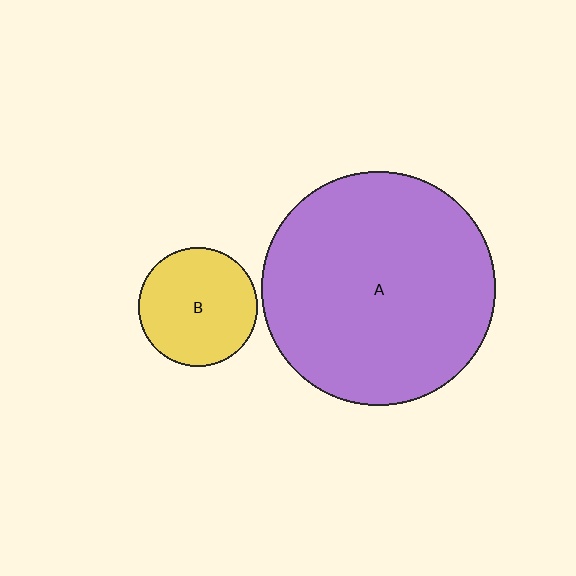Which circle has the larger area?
Circle A (purple).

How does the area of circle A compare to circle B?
Approximately 3.9 times.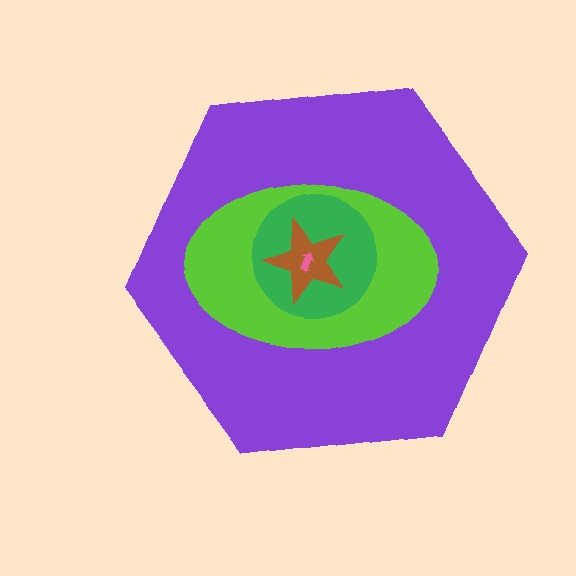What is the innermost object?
The pink arrow.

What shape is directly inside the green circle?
The brown star.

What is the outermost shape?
The purple hexagon.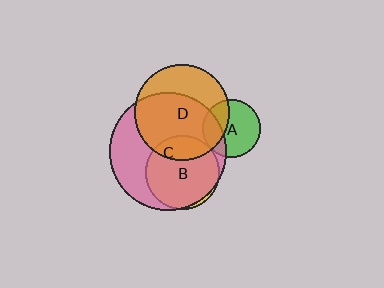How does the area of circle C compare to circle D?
Approximately 1.5 times.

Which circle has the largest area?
Circle C (pink).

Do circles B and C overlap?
Yes.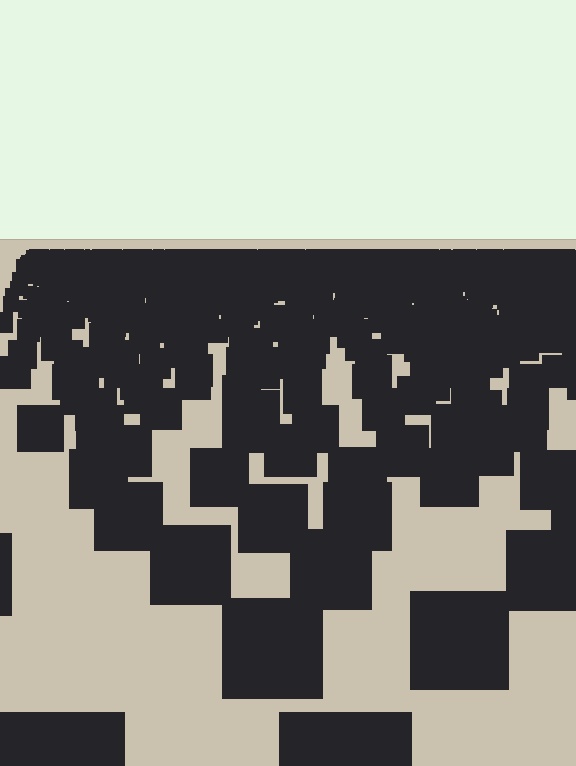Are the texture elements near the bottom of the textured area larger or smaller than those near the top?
Larger. Near the bottom, elements are closer to the viewer and appear at a bigger on-screen size.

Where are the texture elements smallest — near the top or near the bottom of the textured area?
Near the top.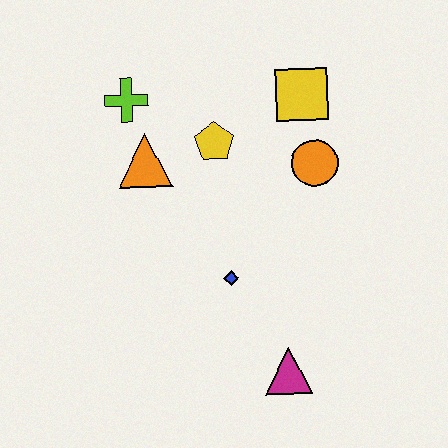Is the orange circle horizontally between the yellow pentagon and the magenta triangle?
No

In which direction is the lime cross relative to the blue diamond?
The lime cross is above the blue diamond.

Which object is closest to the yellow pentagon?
The orange triangle is closest to the yellow pentagon.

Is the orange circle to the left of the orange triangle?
No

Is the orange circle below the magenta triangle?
No